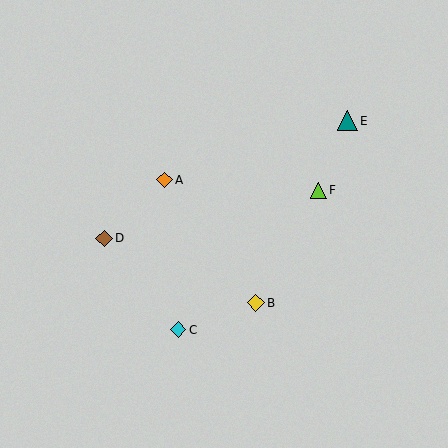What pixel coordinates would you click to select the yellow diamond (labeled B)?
Click at (256, 303) to select the yellow diamond B.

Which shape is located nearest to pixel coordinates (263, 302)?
The yellow diamond (labeled B) at (256, 303) is nearest to that location.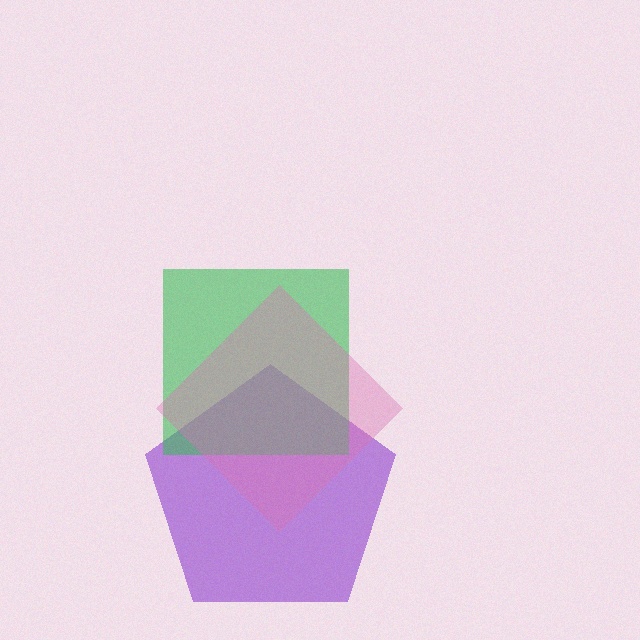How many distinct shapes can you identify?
There are 3 distinct shapes: a purple pentagon, a green square, a pink diamond.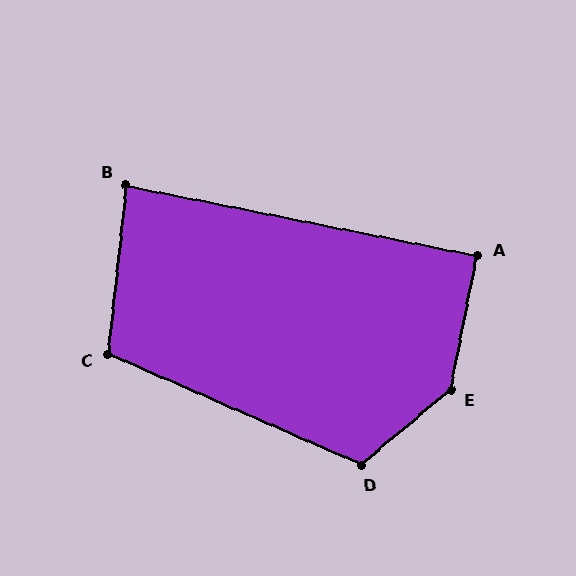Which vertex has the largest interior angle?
E, at approximately 141 degrees.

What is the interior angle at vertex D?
Approximately 116 degrees (obtuse).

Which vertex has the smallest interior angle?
B, at approximately 85 degrees.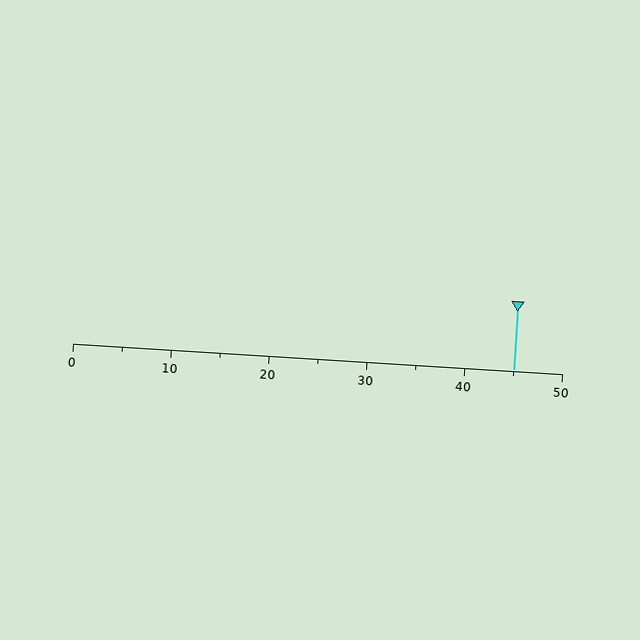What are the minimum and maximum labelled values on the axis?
The axis runs from 0 to 50.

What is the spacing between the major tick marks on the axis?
The major ticks are spaced 10 apart.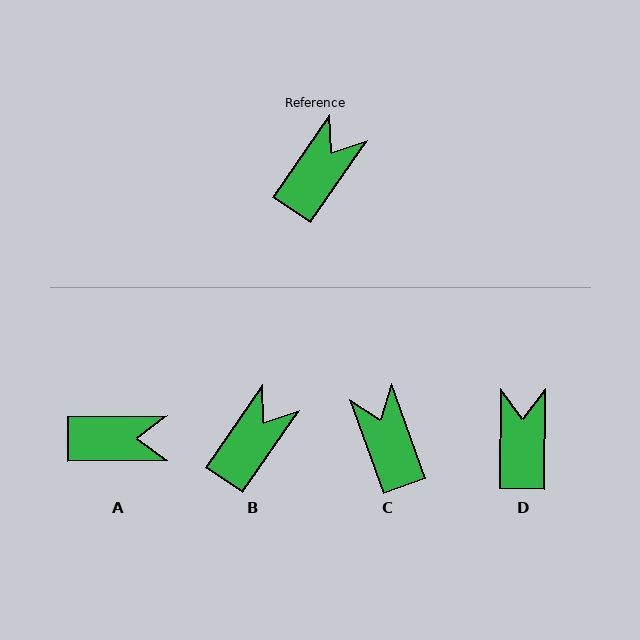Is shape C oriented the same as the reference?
No, it is off by about 55 degrees.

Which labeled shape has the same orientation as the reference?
B.